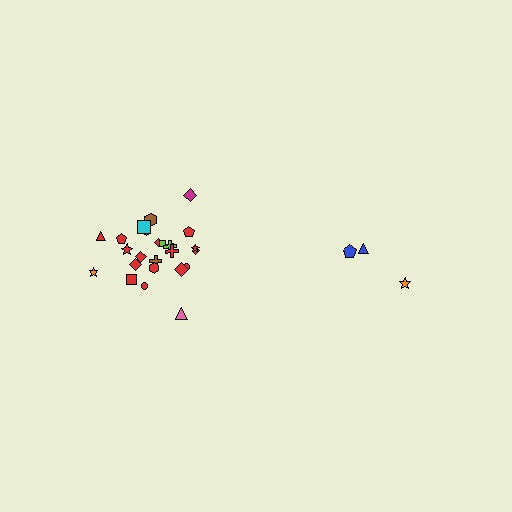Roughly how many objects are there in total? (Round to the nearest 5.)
Roughly 30 objects in total.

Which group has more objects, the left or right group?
The left group.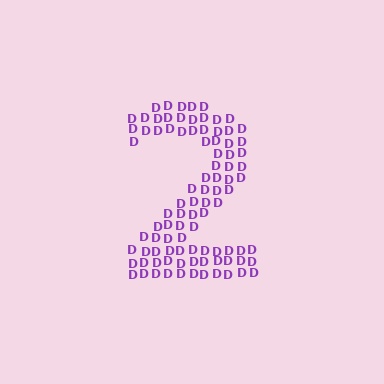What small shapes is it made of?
It is made of small letter D's.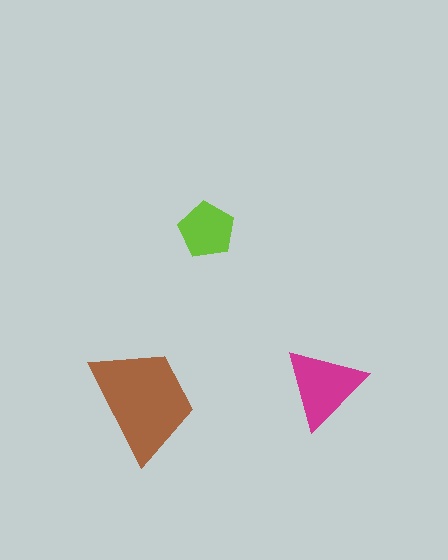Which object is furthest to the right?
The magenta triangle is rightmost.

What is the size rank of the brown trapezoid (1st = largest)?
1st.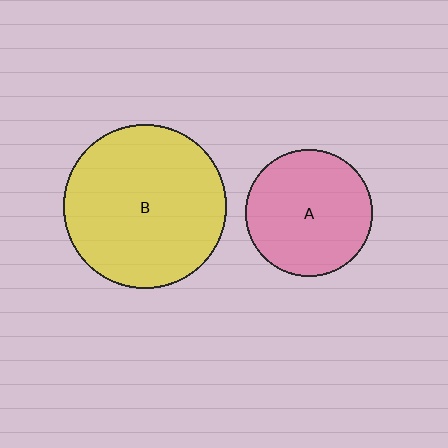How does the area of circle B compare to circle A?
Approximately 1.7 times.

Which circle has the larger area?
Circle B (yellow).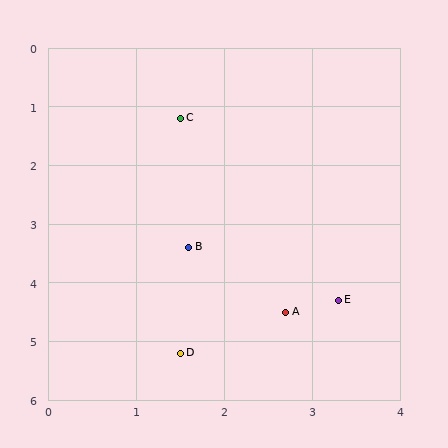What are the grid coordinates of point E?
Point E is at approximately (3.3, 4.3).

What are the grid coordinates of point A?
Point A is at approximately (2.7, 4.5).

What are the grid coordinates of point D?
Point D is at approximately (1.5, 5.2).